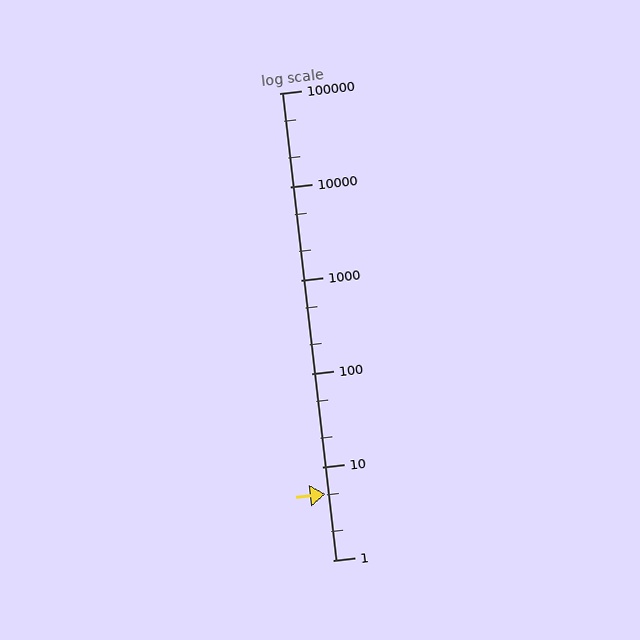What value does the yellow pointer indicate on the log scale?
The pointer indicates approximately 5.1.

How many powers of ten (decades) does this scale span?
The scale spans 5 decades, from 1 to 100000.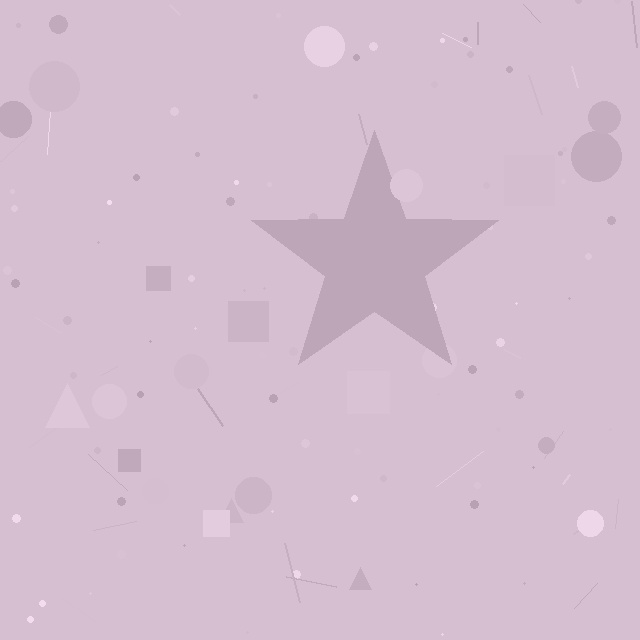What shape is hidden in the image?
A star is hidden in the image.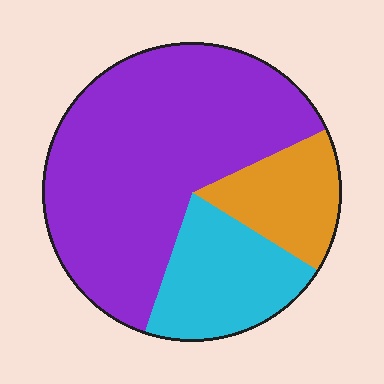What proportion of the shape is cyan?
Cyan takes up about one fifth (1/5) of the shape.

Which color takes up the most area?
Purple, at roughly 65%.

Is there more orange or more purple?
Purple.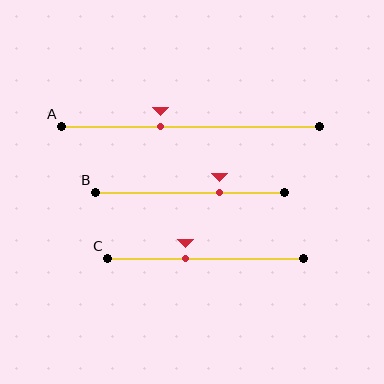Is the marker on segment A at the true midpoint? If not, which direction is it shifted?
No, the marker on segment A is shifted to the left by about 12% of the segment length.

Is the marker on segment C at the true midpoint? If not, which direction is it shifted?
No, the marker on segment C is shifted to the left by about 10% of the segment length.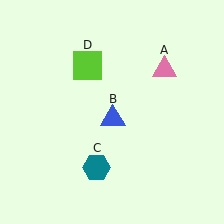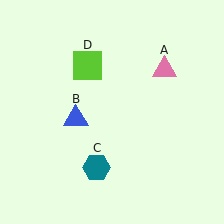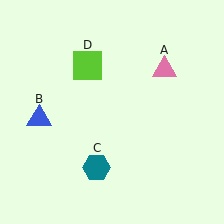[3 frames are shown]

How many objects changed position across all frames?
1 object changed position: blue triangle (object B).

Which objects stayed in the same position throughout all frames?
Pink triangle (object A) and teal hexagon (object C) and lime square (object D) remained stationary.